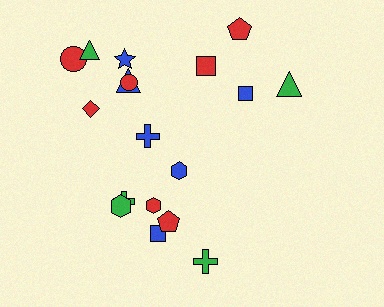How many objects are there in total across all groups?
There are 18 objects.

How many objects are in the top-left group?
There are 7 objects.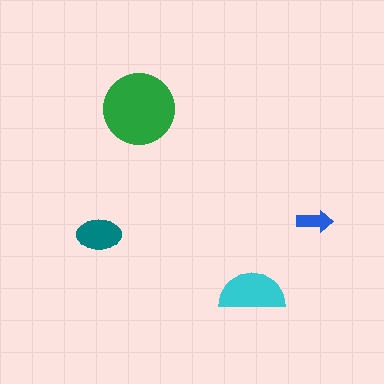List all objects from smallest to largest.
The blue arrow, the teal ellipse, the cyan semicircle, the green circle.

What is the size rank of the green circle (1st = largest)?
1st.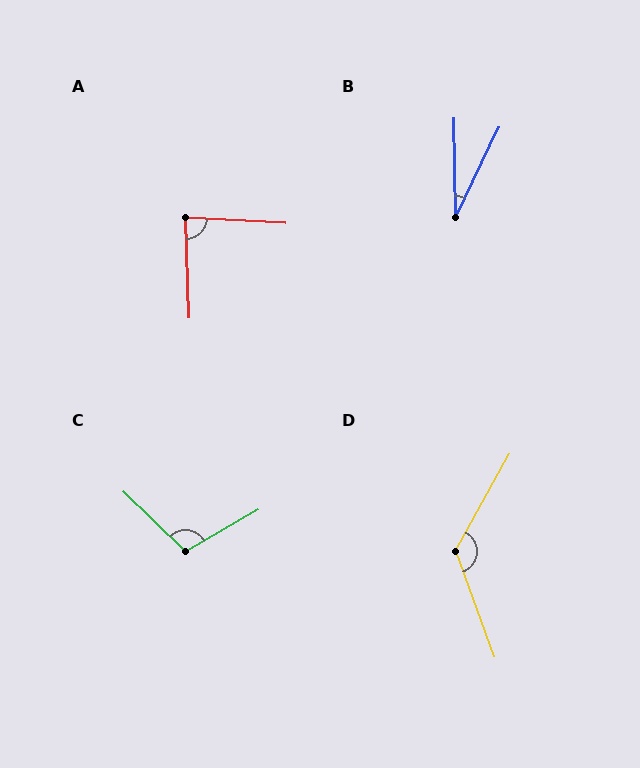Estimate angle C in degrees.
Approximately 106 degrees.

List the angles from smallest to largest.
B (26°), A (85°), C (106°), D (131°).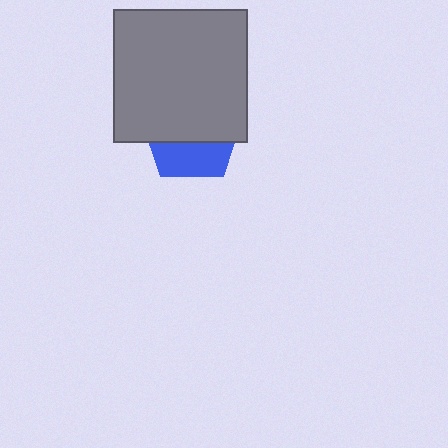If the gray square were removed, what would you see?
You would see the complete blue pentagon.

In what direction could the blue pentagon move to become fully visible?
The blue pentagon could move down. That would shift it out from behind the gray square entirely.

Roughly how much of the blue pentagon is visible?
A small part of it is visible (roughly 37%).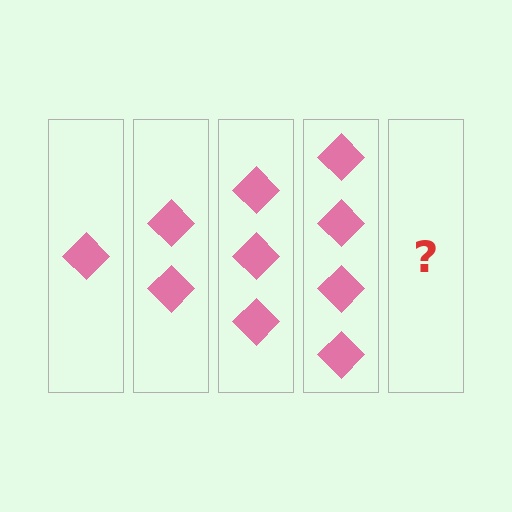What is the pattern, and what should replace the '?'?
The pattern is that each step adds one more diamond. The '?' should be 5 diamonds.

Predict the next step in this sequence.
The next step is 5 diamonds.